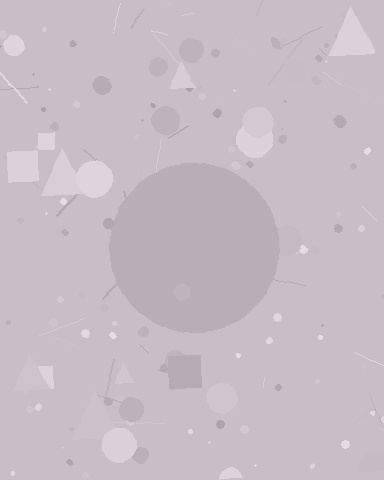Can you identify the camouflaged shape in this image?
The camouflaged shape is a circle.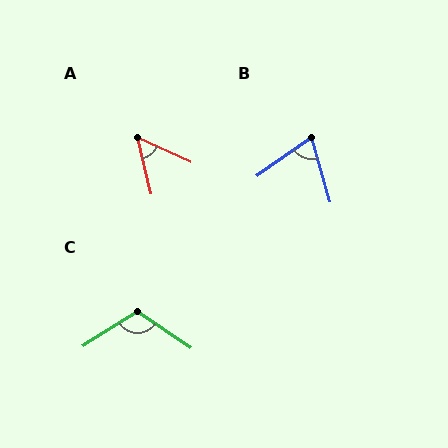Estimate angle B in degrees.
Approximately 71 degrees.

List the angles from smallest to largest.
A (52°), B (71°), C (113°).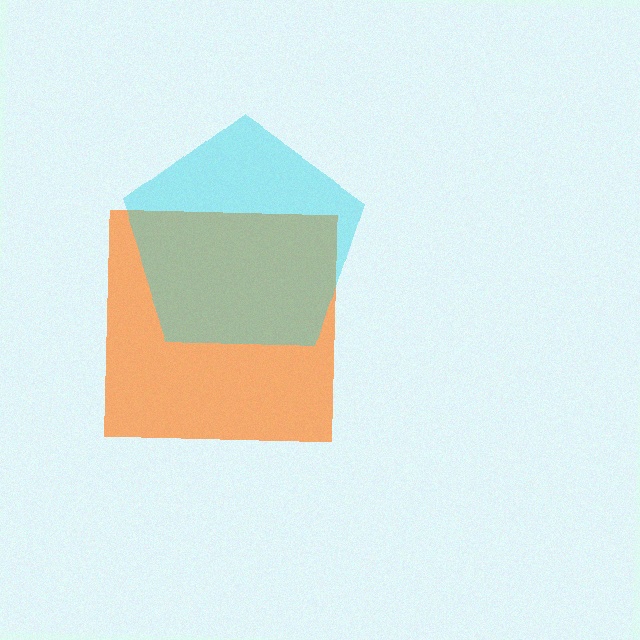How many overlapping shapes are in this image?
There are 2 overlapping shapes in the image.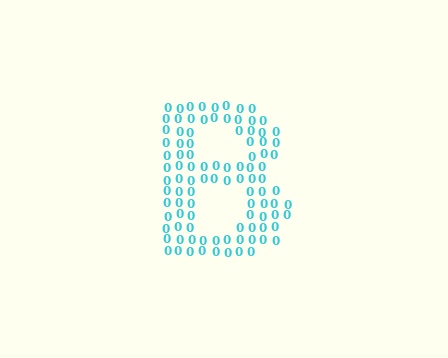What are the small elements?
The small elements are digit 0's.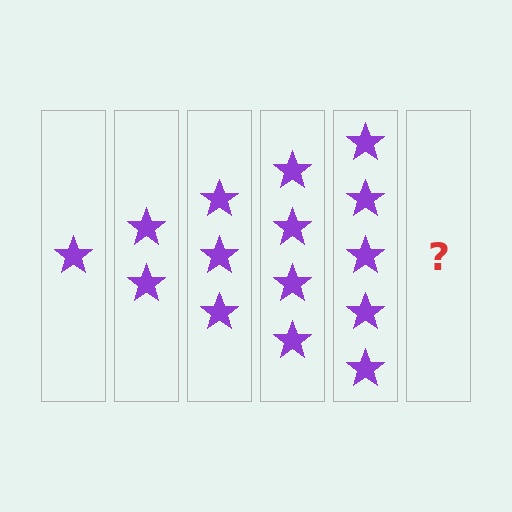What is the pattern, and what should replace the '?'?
The pattern is that each step adds one more star. The '?' should be 6 stars.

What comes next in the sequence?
The next element should be 6 stars.